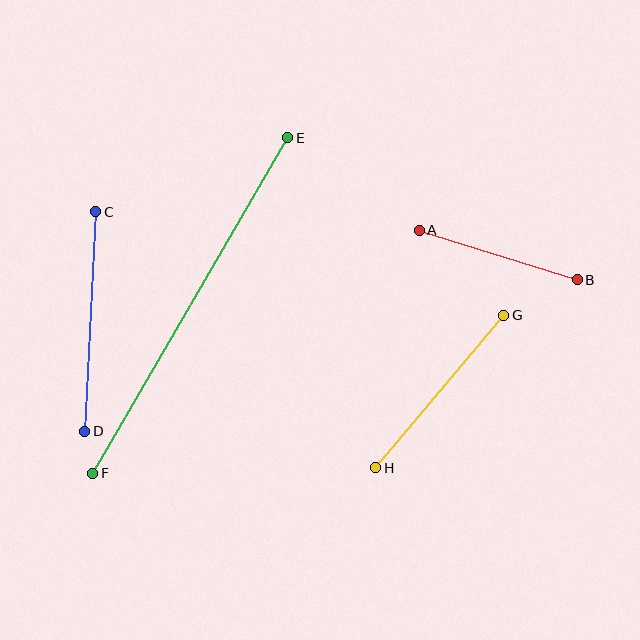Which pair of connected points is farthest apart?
Points E and F are farthest apart.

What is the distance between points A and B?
The distance is approximately 165 pixels.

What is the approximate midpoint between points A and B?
The midpoint is at approximately (498, 255) pixels.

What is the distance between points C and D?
The distance is approximately 220 pixels.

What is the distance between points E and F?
The distance is approximately 388 pixels.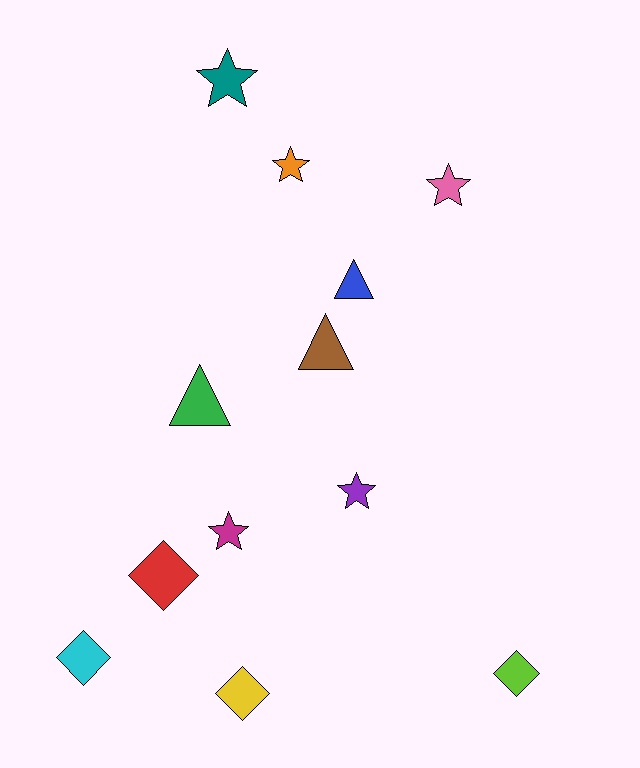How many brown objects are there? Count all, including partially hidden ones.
There is 1 brown object.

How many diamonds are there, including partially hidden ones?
There are 4 diamonds.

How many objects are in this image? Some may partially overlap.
There are 12 objects.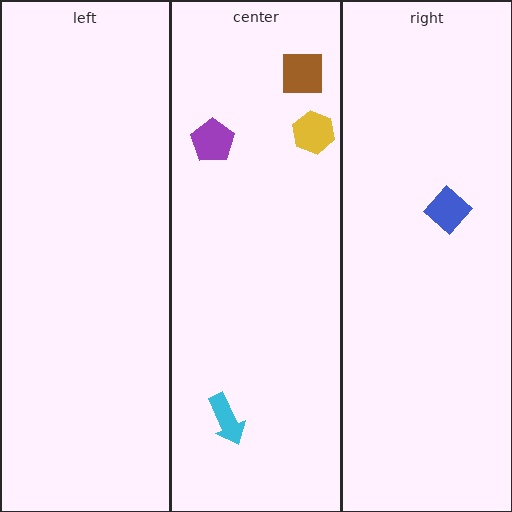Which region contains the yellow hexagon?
The center region.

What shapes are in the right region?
The blue diamond.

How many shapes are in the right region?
1.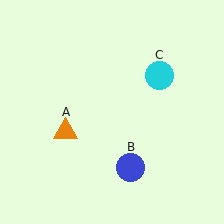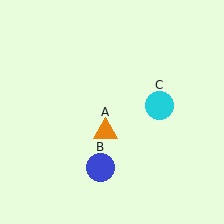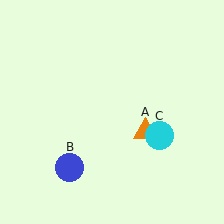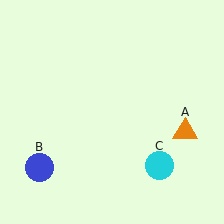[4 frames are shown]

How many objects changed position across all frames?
3 objects changed position: orange triangle (object A), blue circle (object B), cyan circle (object C).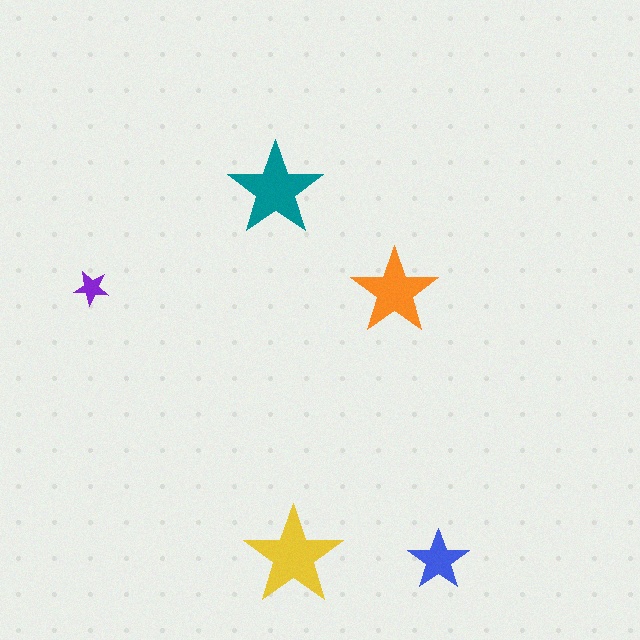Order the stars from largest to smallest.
the yellow one, the teal one, the orange one, the blue one, the purple one.